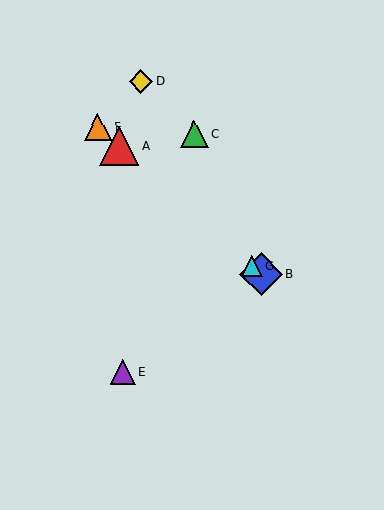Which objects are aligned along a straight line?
Objects A, B, F, G are aligned along a straight line.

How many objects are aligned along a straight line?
4 objects (A, B, F, G) are aligned along a straight line.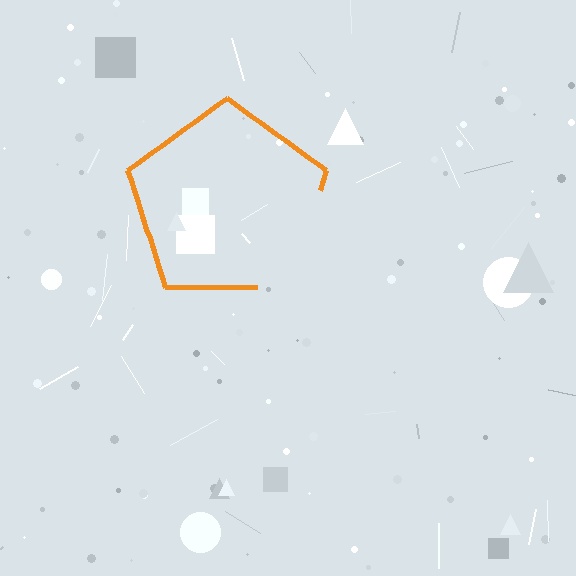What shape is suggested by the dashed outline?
The dashed outline suggests a pentagon.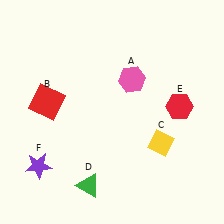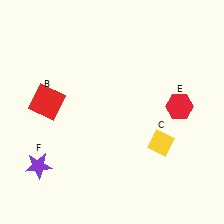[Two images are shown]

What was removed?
The green triangle (D), the pink hexagon (A) were removed in Image 2.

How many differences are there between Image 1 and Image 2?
There are 2 differences between the two images.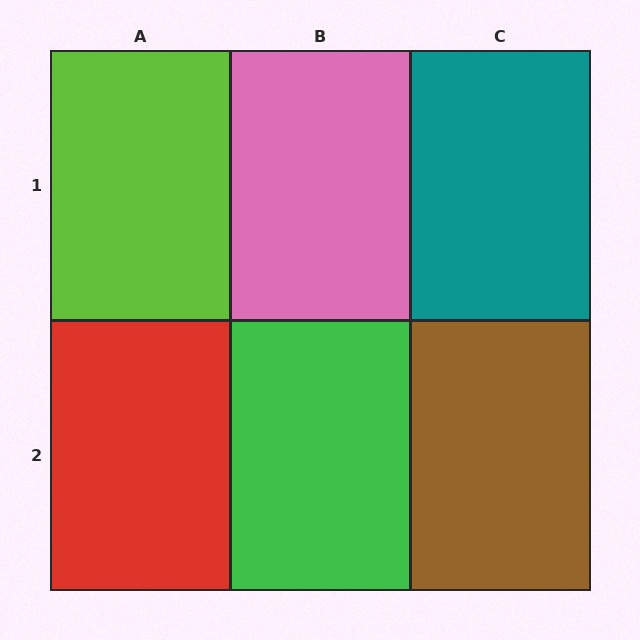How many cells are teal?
1 cell is teal.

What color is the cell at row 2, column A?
Red.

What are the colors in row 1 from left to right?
Lime, pink, teal.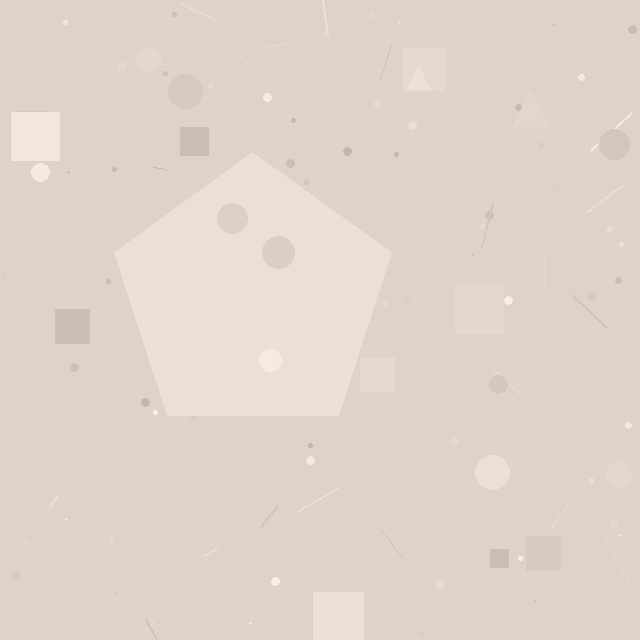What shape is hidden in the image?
A pentagon is hidden in the image.